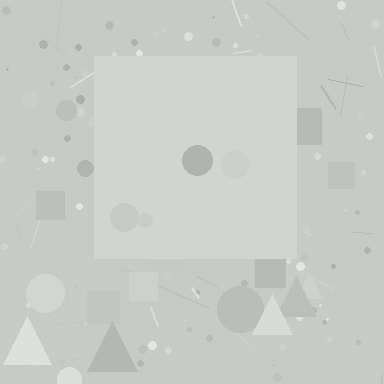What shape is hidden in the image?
A square is hidden in the image.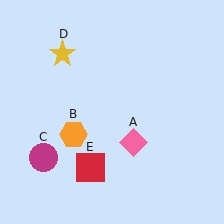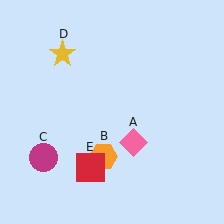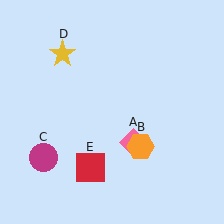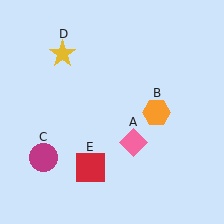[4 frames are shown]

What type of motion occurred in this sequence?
The orange hexagon (object B) rotated counterclockwise around the center of the scene.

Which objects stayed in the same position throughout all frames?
Pink diamond (object A) and magenta circle (object C) and yellow star (object D) and red square (object E) remained stationary.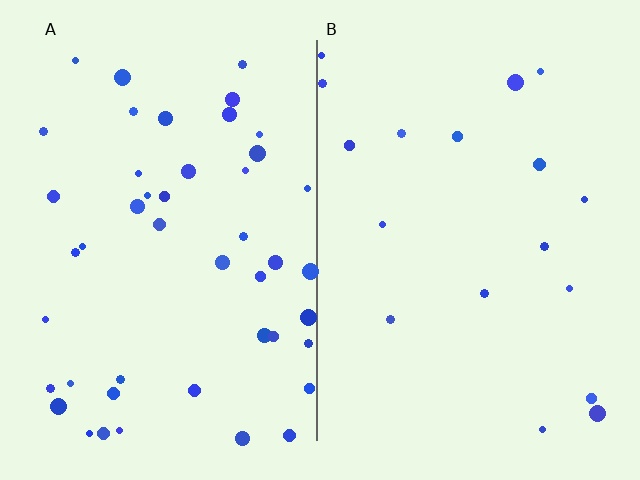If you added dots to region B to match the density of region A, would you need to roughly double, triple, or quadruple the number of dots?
Approximately triple.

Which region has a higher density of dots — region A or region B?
A (the left).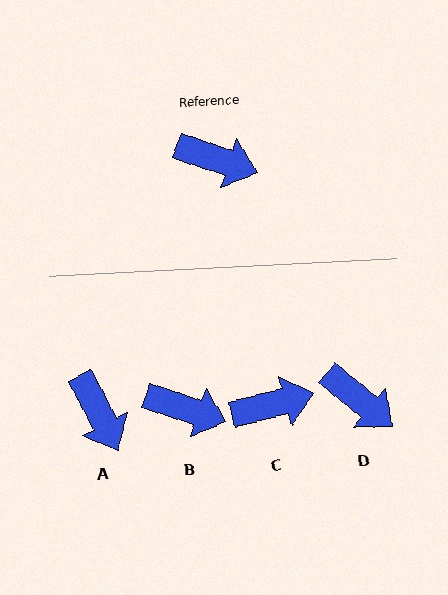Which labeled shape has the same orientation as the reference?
B.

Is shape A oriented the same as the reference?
No, it is off by about 45 degrees.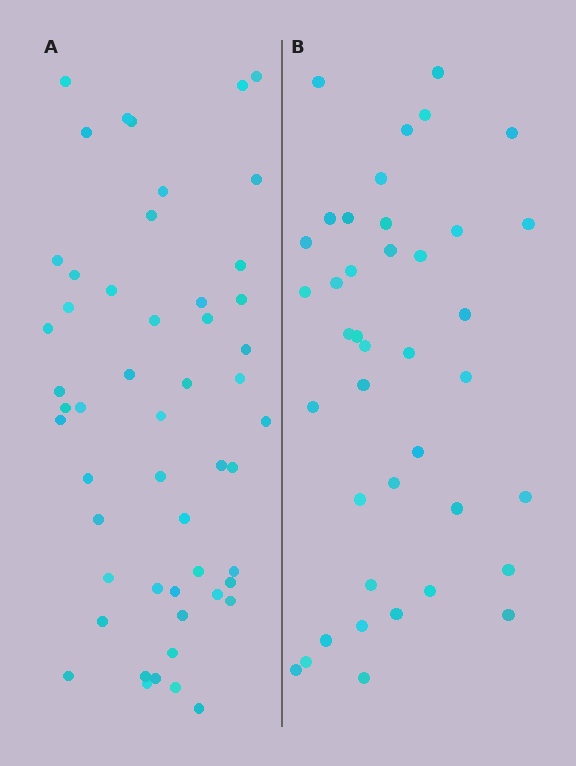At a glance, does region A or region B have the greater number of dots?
Region A (the left region) has more dots.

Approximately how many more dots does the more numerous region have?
Region A has roughly 12 or so more dots than region B.